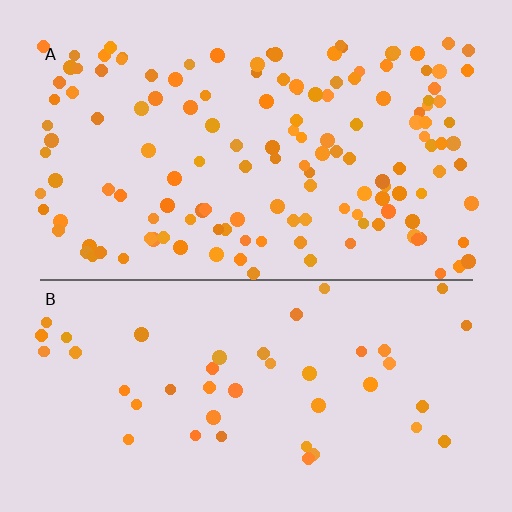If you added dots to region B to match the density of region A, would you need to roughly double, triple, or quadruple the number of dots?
Approximately triple.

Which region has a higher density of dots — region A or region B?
A (the top).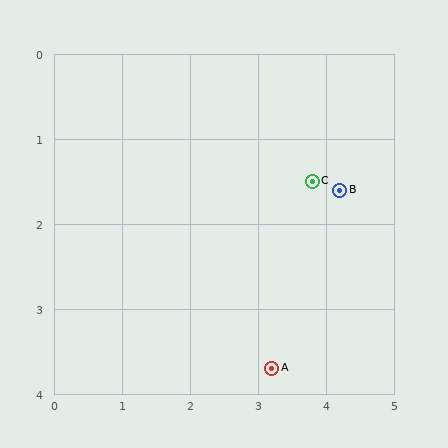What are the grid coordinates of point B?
Point B is at approximately (4.2, 1.6).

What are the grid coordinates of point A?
Point A is at approximately (3.2, 3.7).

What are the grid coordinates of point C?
Point C is at approximately (3.8, 1.5).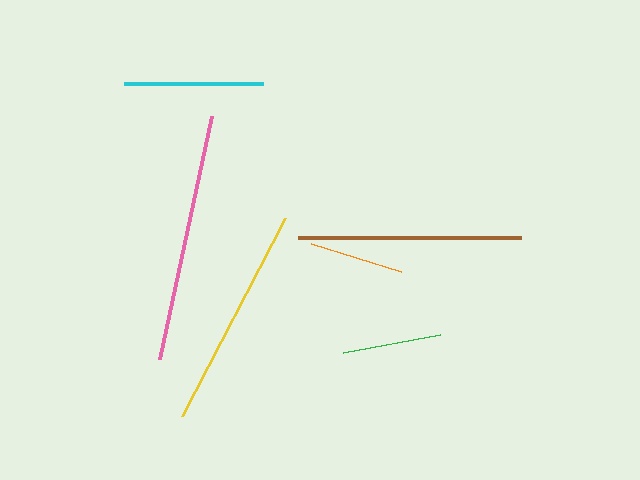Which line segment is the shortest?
The orange line is the shortest at approximately 94 pixels.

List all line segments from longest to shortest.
From longest to shortest: pink, yellow, brown, cyan, green, orange.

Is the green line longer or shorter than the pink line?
The pink line is longer than the green line.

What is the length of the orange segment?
The orange segment is approximately 94 pixels long.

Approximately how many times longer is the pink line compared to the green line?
The pink line is approximately 2.5 times the length of the green line.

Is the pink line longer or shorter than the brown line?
The pink line is longer than the brown line.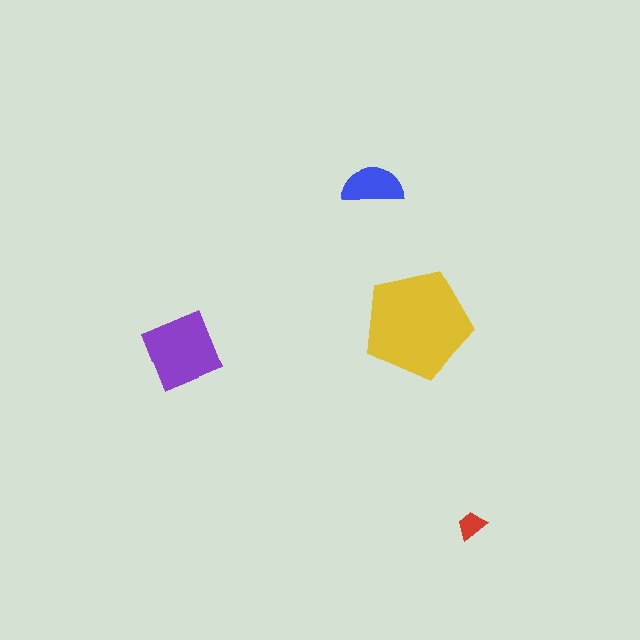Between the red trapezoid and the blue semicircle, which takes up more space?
The blue semicircle.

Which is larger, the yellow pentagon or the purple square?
The yellow pentagon.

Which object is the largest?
The yellow pentagon.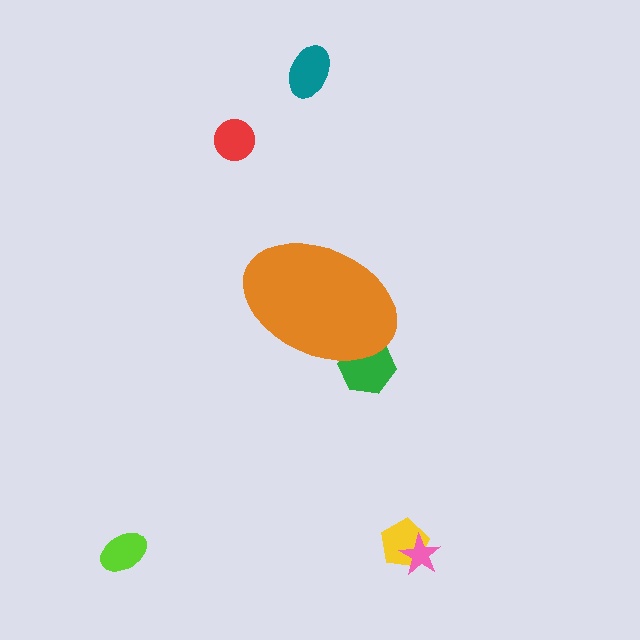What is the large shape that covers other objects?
An orange ellipse.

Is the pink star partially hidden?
No, the pink star is fully visible.